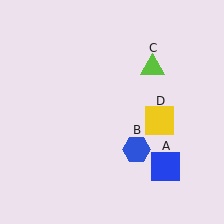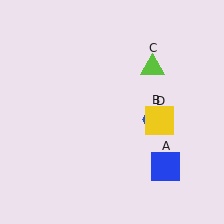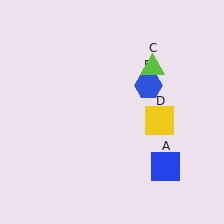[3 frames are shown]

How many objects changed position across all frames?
1 object changed position: blue hexagon (object B).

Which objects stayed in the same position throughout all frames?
Blue square (object A) and lime triangle (object C) and yellow square (object D) remained stationary.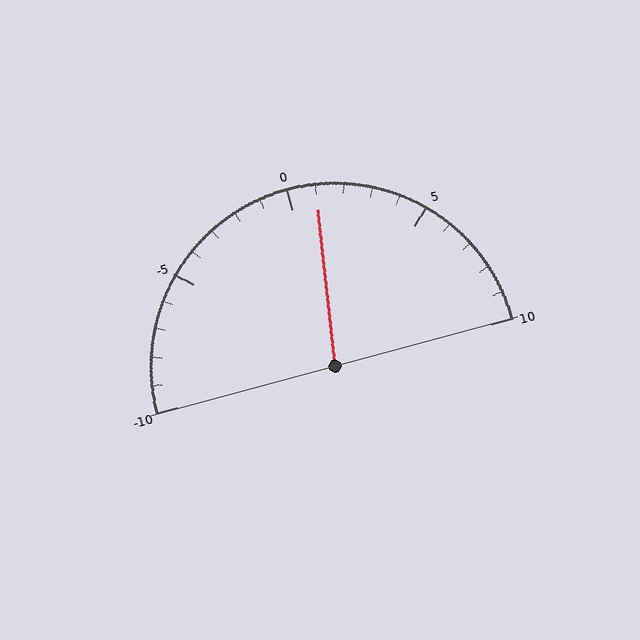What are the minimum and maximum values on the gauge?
The gauge ranges from -10 to 10.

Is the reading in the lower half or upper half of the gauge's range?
The reading is in the upper half of the range (-10 to 10).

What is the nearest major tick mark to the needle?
The nearest major tick mark is 0.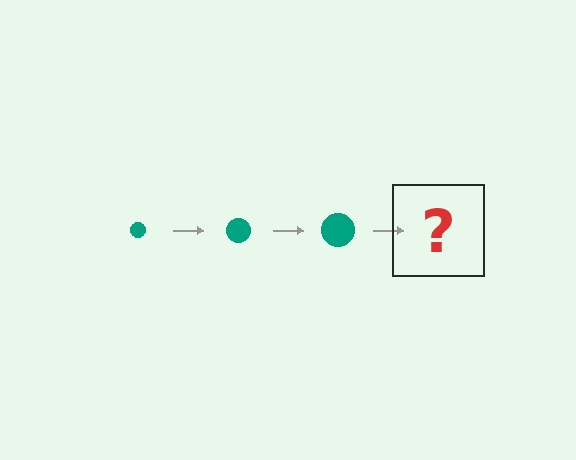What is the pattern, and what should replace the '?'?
The pattern is that the circle gets progressively larger each step. The '?' should be a teal circle, larger than the previous one.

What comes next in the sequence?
The next element should be a teal circle, larger than the previous one.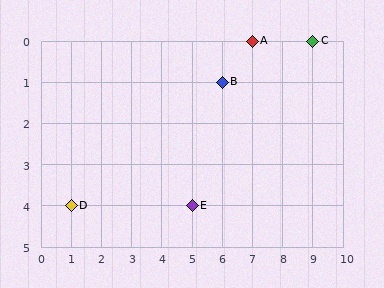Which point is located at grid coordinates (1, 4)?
Point D is at (1, 4).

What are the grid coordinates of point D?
Point D is at grid coordinates (1, 4).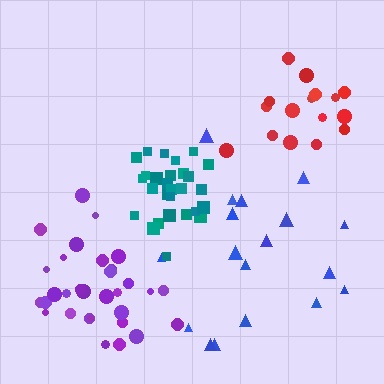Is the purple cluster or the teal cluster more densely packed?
Teal.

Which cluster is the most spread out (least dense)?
Blue.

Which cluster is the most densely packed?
Teal.